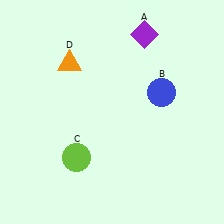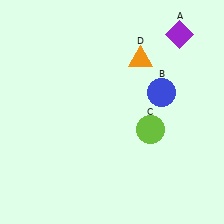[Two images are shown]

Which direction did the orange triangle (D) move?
The orange triangle (D) moved right.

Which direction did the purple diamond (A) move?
The purple diamond (A) moved right.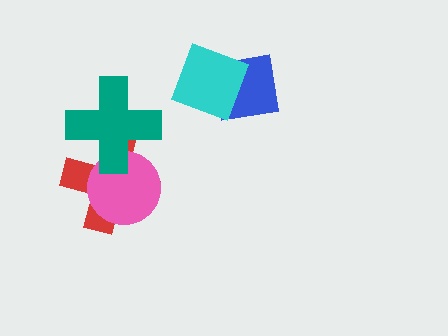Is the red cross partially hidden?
Yes, it is partially covered by another shape.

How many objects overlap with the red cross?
2 objects overlap with the red cross.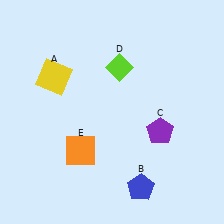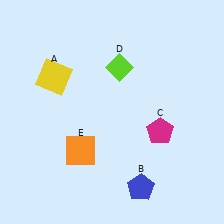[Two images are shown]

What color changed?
The pentagon (C) changed from purple in Image 1 to magenta in Image 2.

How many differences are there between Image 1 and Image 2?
There is 1 difference between the two images.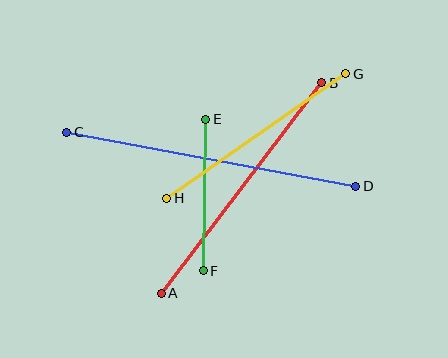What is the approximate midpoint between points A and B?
The midpoint is at approximately (241, 188) pixels.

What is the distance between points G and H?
The distance is approximately 218 pixels.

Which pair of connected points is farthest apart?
Points C and D are farthest apart.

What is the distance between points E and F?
The distance is approximately 152 pixels.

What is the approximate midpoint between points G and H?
The midpoint is at approximately (256, 136) pixels.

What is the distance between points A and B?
The distance is approximately 264 pixels.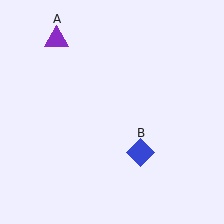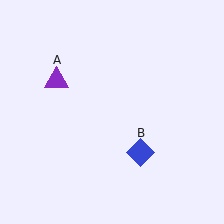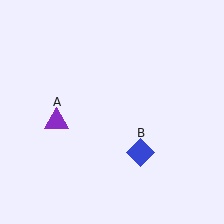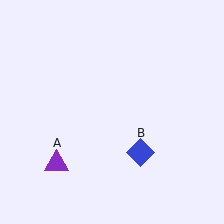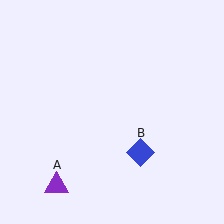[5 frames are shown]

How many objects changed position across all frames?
1 object changed position: purple triangle (object A).